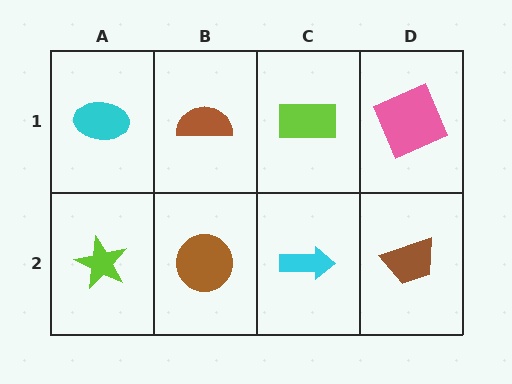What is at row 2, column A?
A lime star.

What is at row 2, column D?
A brown trapezoid.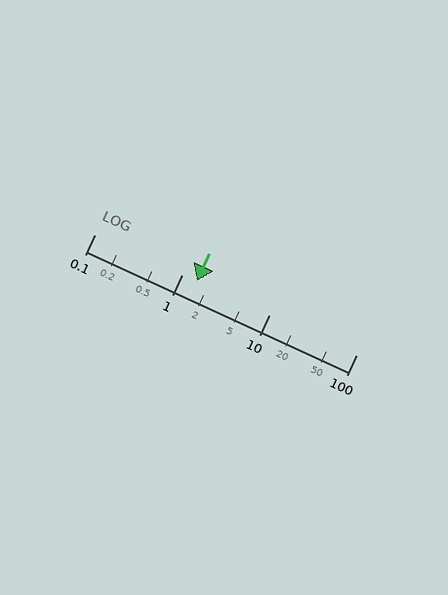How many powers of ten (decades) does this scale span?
The scale spans 3 decades, from 0.1 to 100.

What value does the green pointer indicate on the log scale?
The pointer indicates approximately 1.5.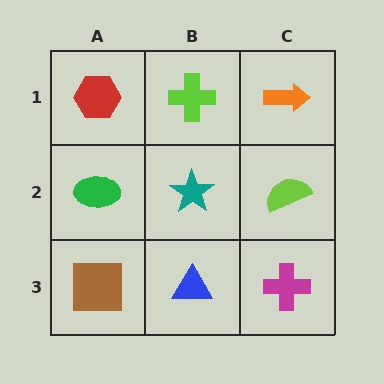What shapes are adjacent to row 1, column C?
A lime semicircle (row 2, column C), a lime cross (row 1, column B).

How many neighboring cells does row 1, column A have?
2.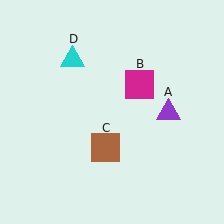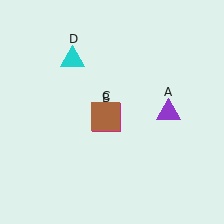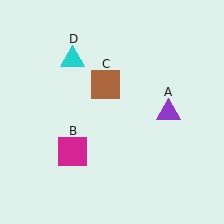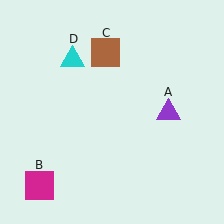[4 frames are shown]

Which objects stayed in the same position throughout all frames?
Purple triangle (object A) and cyan triangle (object D) remained stationary.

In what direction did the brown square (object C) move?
The brown square (object C) moved up.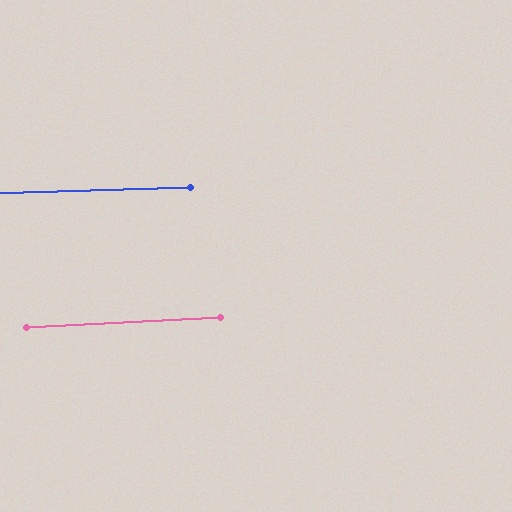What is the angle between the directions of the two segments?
Approximately 1 degree.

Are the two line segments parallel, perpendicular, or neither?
Parallel — their directions differ by only 0.9°.